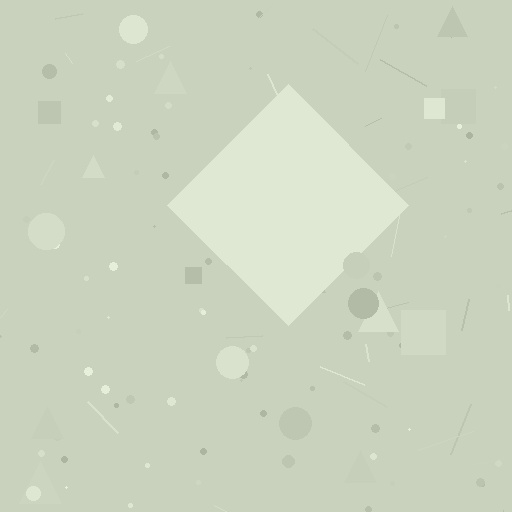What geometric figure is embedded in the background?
A diamond is embedded in the background.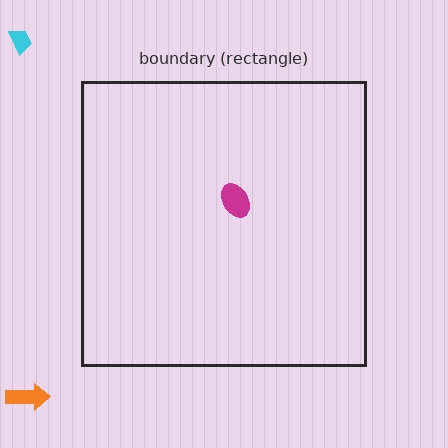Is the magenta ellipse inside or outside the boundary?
Inside.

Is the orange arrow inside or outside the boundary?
Outside.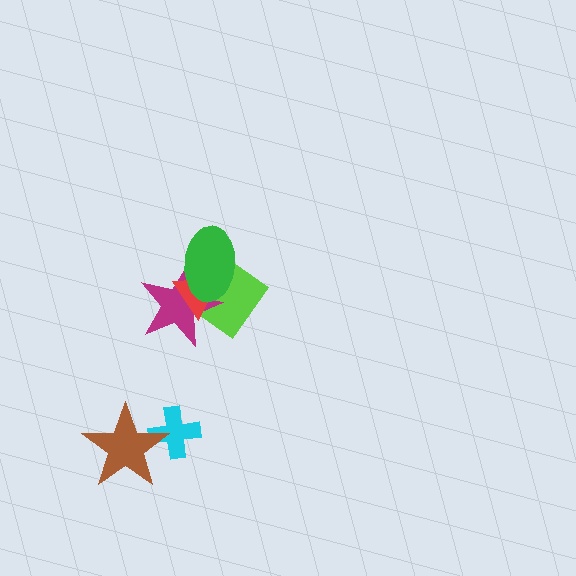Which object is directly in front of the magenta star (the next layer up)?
The red triangle is directly in front of the magenta star.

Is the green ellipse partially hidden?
No, no other shape covers it.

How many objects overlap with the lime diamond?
3 objects overlap with the lime diamond.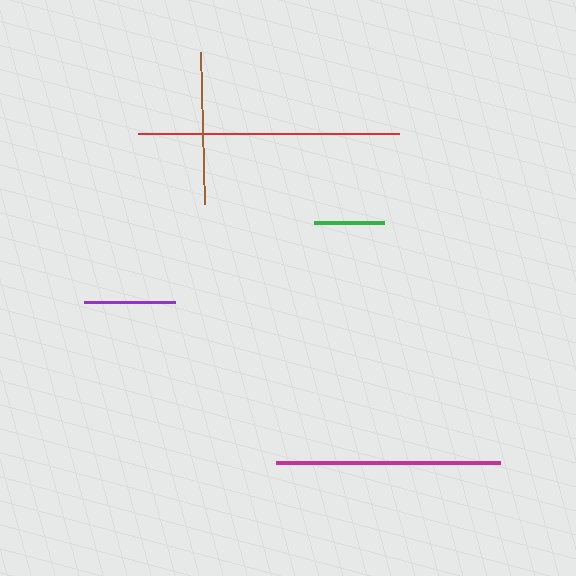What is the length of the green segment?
The green segment is approximately 70 pixels long.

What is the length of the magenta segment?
The magenta segment is approximately 224 pixels long.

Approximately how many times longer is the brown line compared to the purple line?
The brown line is approximately 1.7 times the length of the purple line.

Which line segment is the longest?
The red line is the longest at approximately 261 pixels.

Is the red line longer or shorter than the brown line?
The red line is longer than the brown line.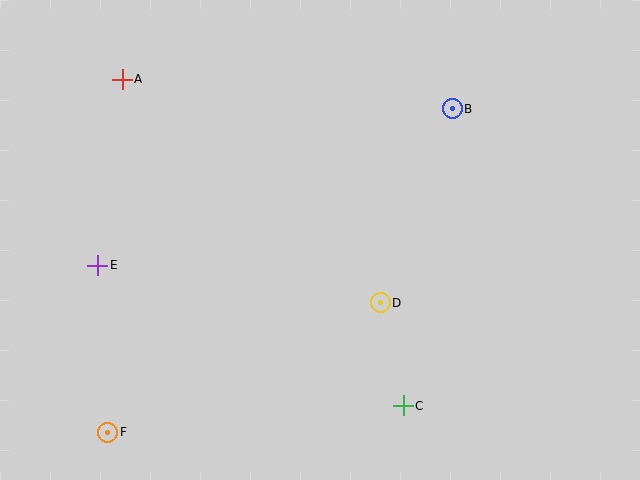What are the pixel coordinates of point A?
Point A is at (122, 79).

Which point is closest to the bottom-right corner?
Point C is closest to the bottom-right corner.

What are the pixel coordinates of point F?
Point F is at (108, 432).